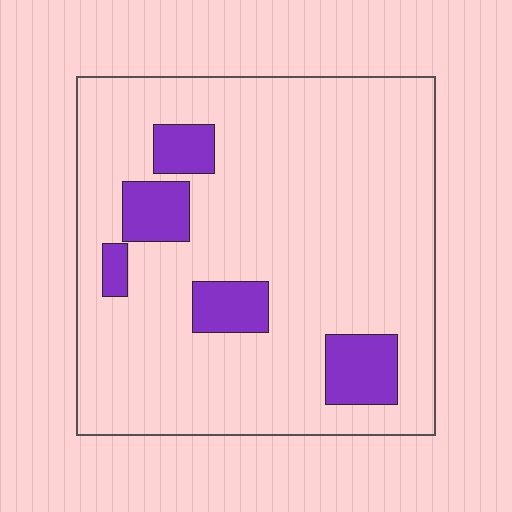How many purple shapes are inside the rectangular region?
5.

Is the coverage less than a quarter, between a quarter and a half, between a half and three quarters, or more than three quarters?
Less than a quarter.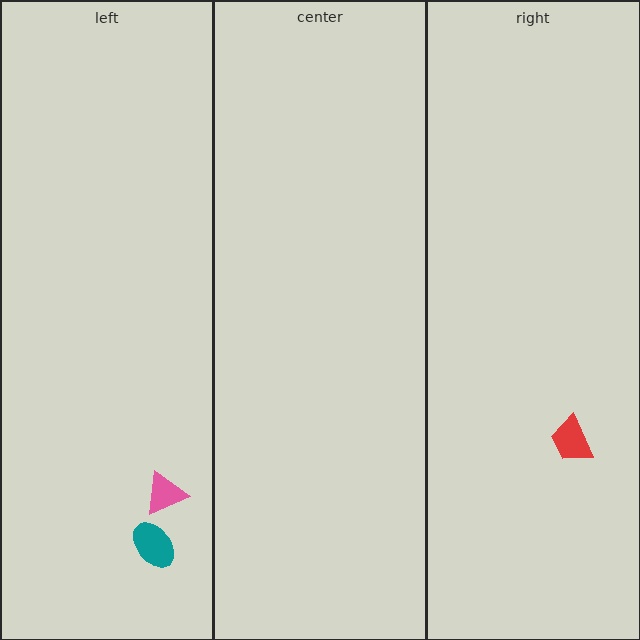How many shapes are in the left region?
2.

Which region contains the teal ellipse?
The left region.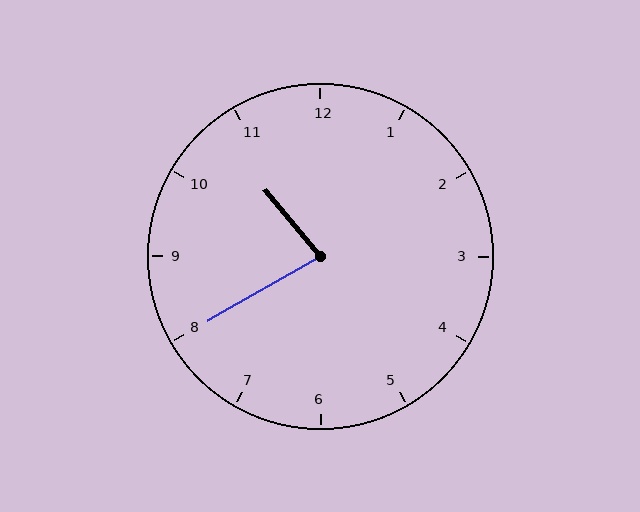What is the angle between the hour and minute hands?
Approximately 80 degrees.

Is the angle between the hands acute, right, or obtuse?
It is acute.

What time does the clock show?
10:40.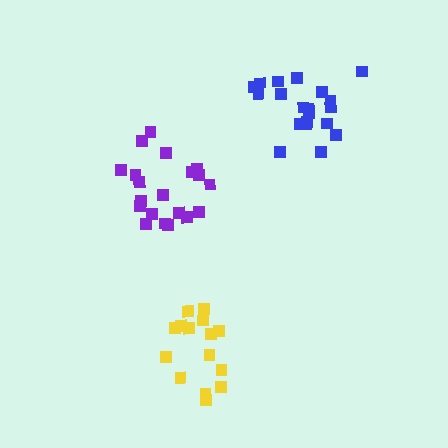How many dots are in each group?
Group 1: 20 dots, Group 2: 20 dots, Group 3: 15 dots (55 total).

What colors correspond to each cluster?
The clusters are colored: purple, blue, yellow.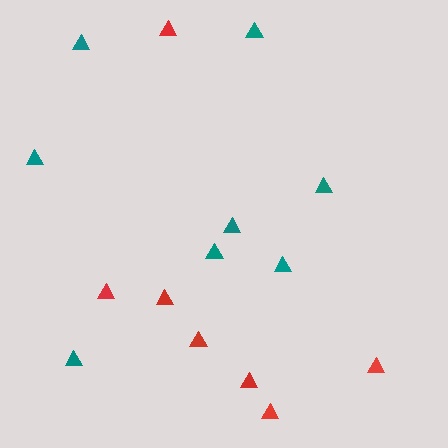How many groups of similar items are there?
There are 2 groups: one group of red triangles (7) and one group of teal triangles (8).